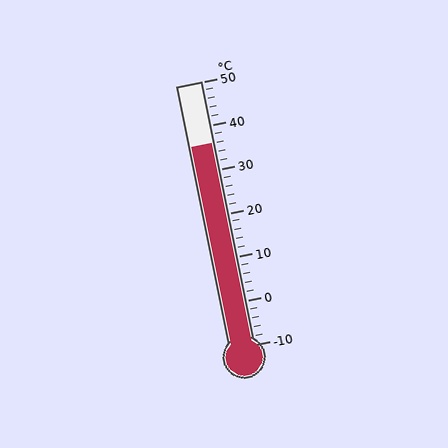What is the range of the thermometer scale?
The thermometer scale ranges from -10°C to 50°C.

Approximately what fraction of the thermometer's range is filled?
The thermometer is filled to approximately 75% of its range.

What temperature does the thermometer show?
The thermometer shows approximately 36°C.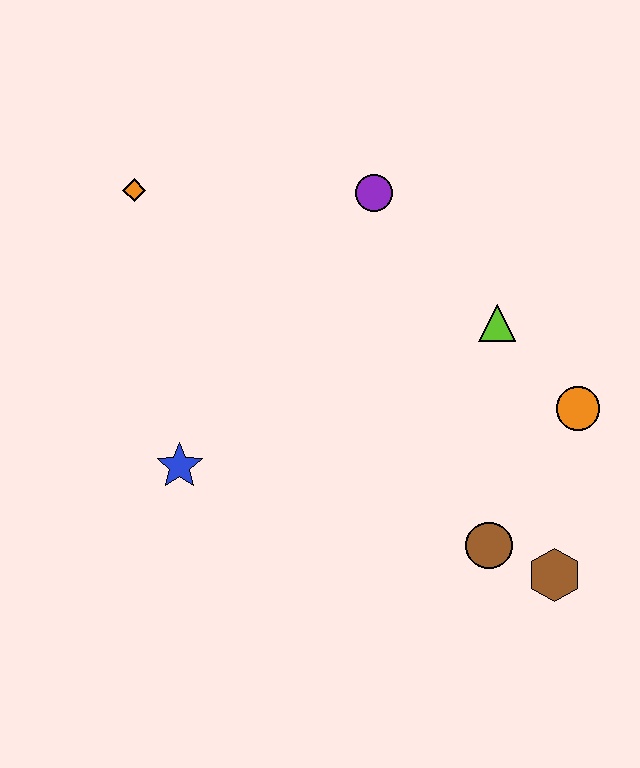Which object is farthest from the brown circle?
The orange diamond is farthest from the brown circle.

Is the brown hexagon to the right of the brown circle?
Yes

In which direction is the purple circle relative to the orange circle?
The purple circle is above the orange circle.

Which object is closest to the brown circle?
The brown hexagon is closest to the brown circle.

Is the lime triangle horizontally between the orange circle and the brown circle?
Yes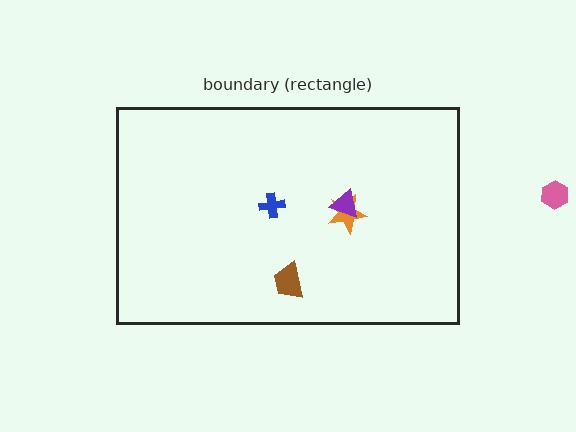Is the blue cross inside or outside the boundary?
Inside.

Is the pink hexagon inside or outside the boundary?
Outside.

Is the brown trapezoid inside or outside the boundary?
Inside.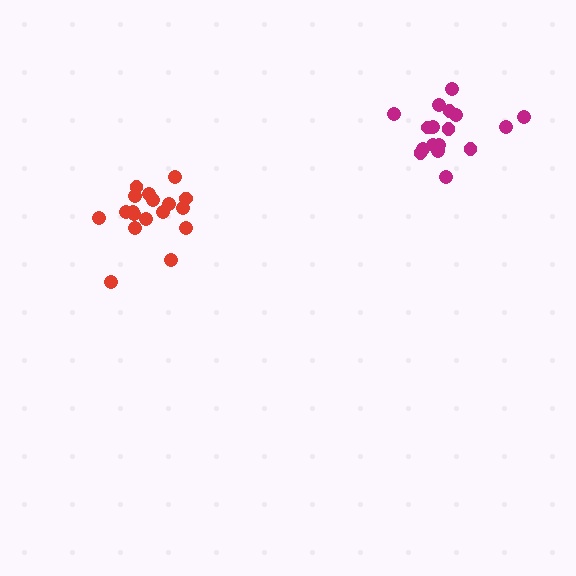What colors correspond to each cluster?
The clusters are colored: magenta, red.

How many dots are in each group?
Group 1: 17 dots, Group 2: 18 dots (35 total).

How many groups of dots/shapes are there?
There are 2 groups.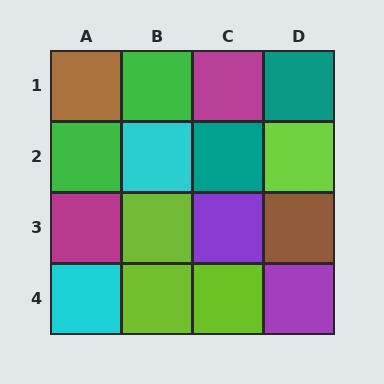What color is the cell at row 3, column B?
Lime.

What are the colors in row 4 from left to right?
Cyan, lime, lime, purple.